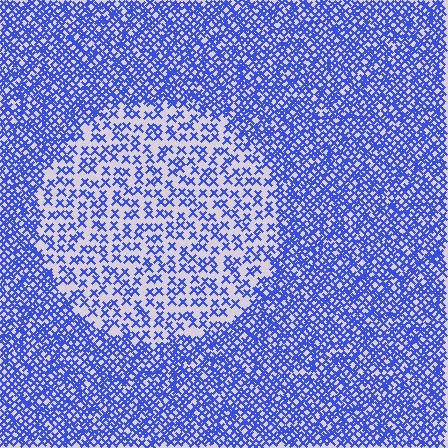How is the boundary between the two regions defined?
The boundary is defined by a change in element density (approximately 2.3x ratio). All elements are the same color, size, and shape.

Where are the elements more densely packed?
The elements are more densely packed outside the circle boundary.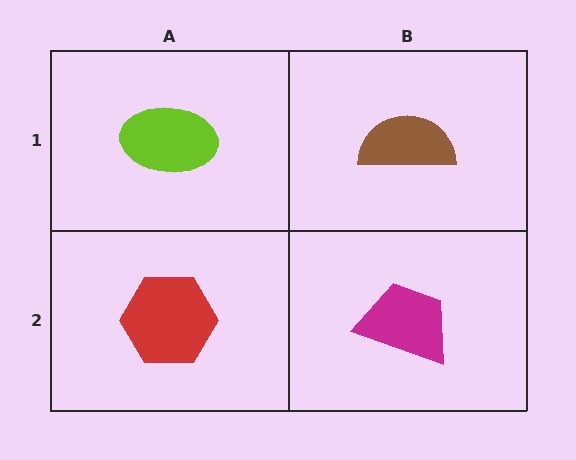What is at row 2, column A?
A red hexagon.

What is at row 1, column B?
A brown semicircle.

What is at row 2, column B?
A magenta trapezoid.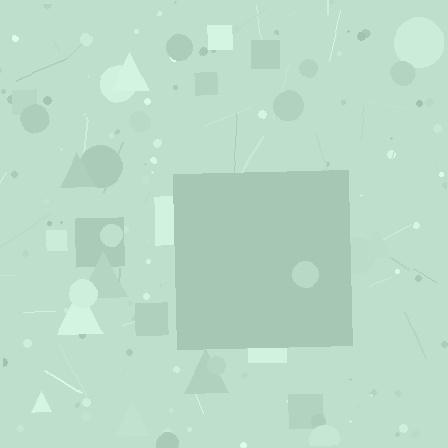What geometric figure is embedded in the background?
A square is embedded in the background.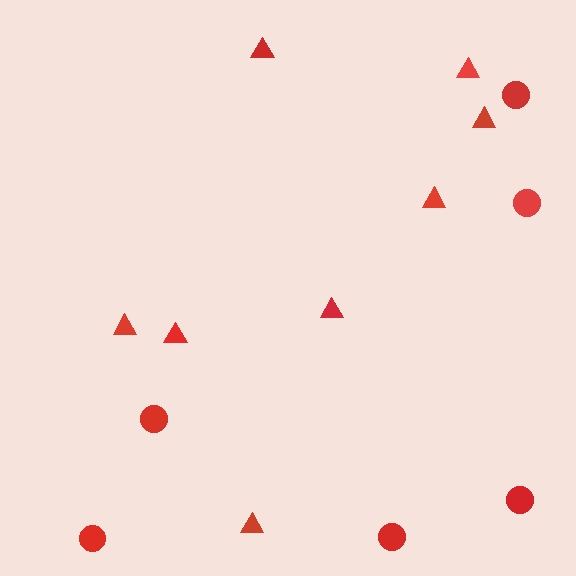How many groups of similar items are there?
There are 2 groups: one group of triangles (8) and one group of circles (6).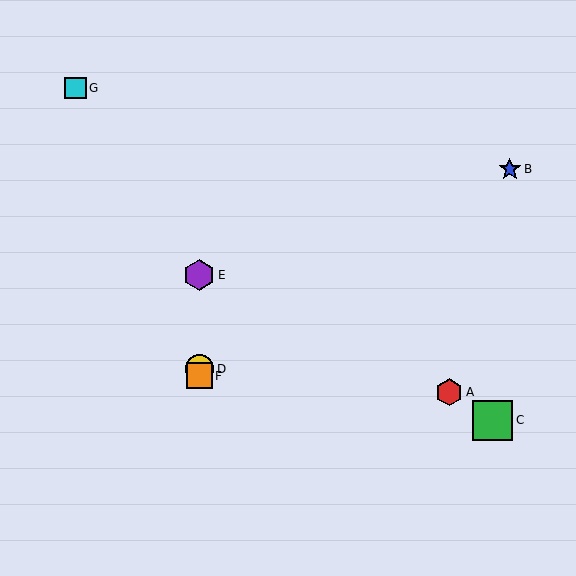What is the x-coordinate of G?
Object G is at x≈75.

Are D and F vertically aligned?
Yes, both are at x≈199.